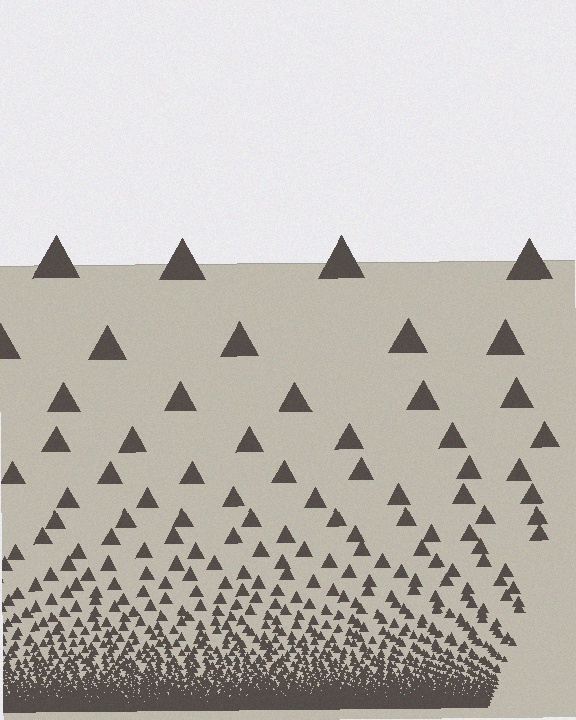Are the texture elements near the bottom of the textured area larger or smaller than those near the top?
Smaller. The gradient is inverted — elements near the bottom are smaller and denser.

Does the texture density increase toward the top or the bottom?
Density increases toward the bottom.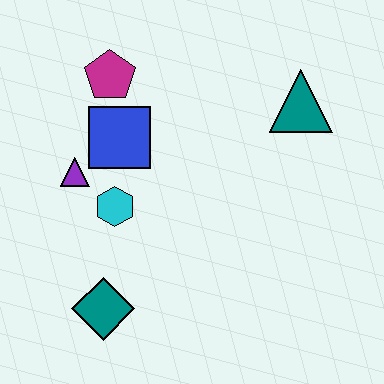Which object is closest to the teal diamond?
The cyan hexagon is closest to the teal diamond.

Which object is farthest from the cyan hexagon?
The teal triangle is farthest from the cyan hexagon.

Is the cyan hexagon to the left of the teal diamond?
No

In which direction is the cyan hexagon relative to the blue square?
The cyan hexagon is below the blue square.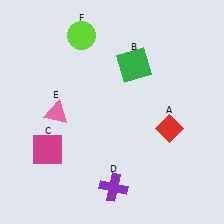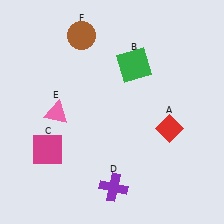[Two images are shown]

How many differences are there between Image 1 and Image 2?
There is 1 difference between the two images.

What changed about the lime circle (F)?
In Image 1, F is lime. In Image 2, it changed to brown.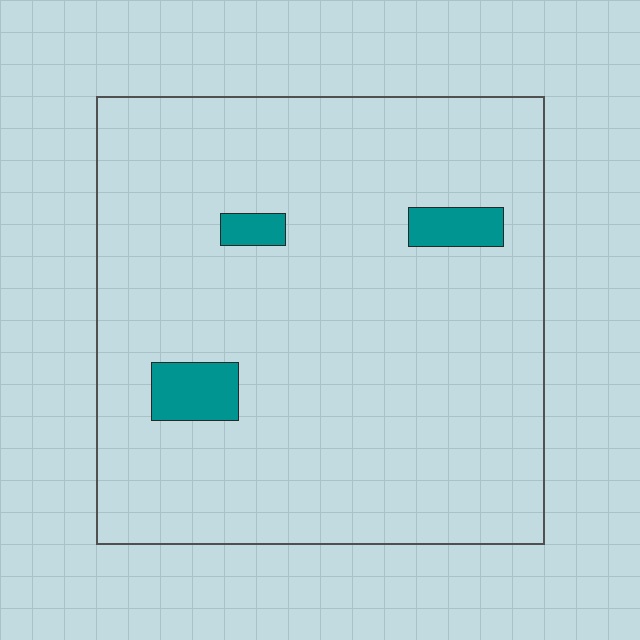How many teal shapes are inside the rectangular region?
3.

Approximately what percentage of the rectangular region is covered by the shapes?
Approximately 5%.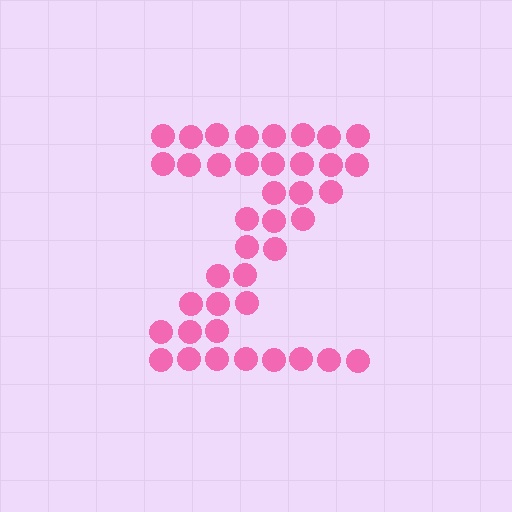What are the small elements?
The small elements are circles.